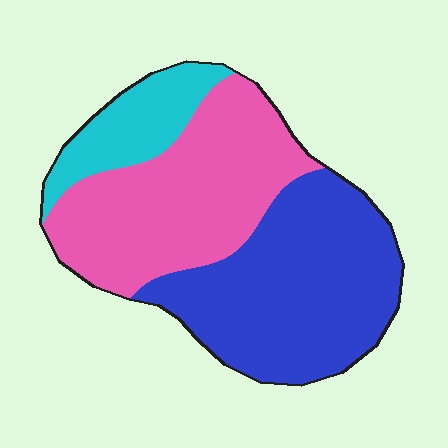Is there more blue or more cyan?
Blue.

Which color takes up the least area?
Cyan, at roughly 15%.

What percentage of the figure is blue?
Blue covers around 45% of the figure.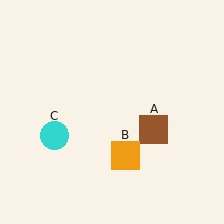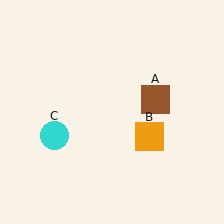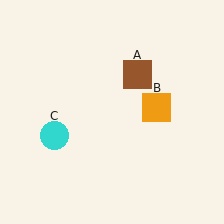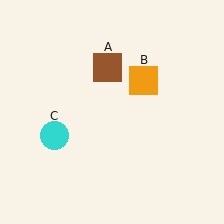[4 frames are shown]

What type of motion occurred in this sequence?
The brown square (object A), orange square (object B) rotated counterclockwise around the center of the scene.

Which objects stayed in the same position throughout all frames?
Cyan circle (object C) remained stationary.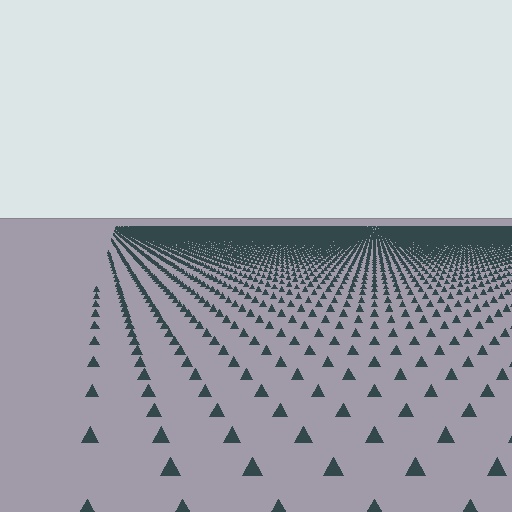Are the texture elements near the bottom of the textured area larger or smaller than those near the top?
Larger. Near the bottom, elements are closer to the viewer and appear at a bigger on-screen size.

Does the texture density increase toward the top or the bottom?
Density increases toward the top.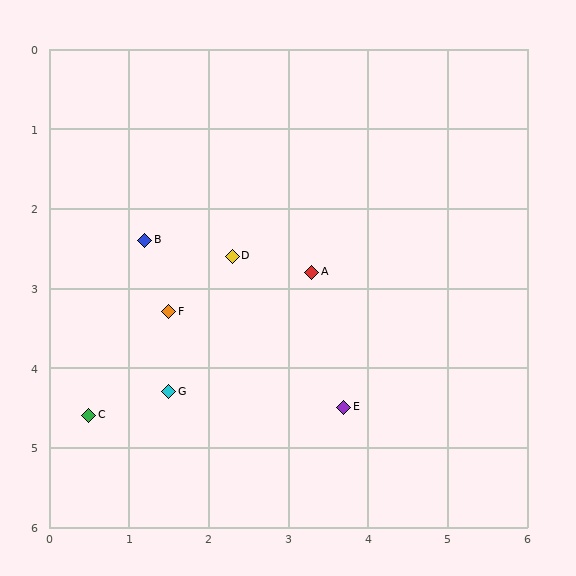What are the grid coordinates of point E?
Point E is at approximately (3.7, 4.5).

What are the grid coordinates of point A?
Point A is at approximately (3.3, 2.8).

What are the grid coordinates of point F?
Point F is at approximately (1.5, 3.3).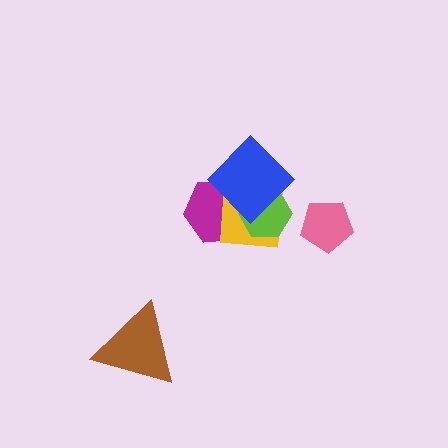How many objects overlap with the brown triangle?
0 objects overlap with the brown triangle.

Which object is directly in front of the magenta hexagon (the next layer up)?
The yellow square is directly in front of the magenta hexagon.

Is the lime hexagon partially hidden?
Yes, it is partially covered by another shape.